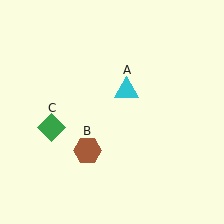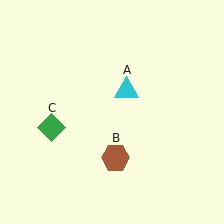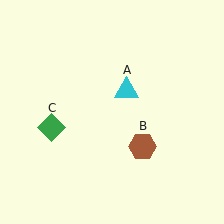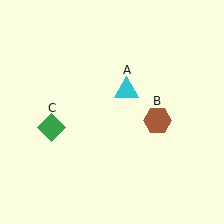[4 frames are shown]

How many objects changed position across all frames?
1 object changed position: brown hexagon (object B).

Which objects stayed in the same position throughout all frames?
Cyan triangle (object A) and green diamond (object C) remained stationary.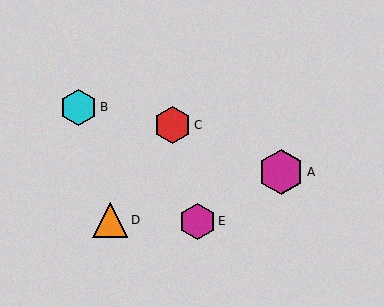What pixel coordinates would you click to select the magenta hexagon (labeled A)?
Click at (281, 172) to select the magenta hexagon A.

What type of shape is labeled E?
Shape E is a magenta hexagon.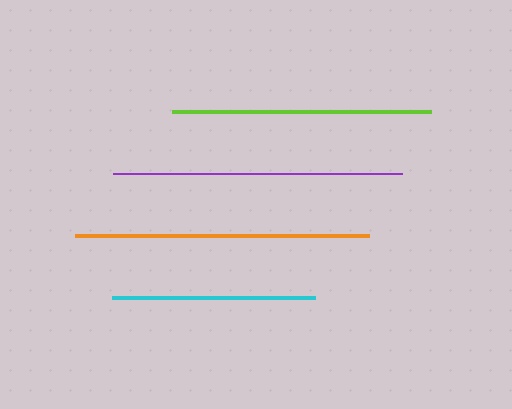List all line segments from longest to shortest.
From longest to shortest: orange, purple, lime, cyan.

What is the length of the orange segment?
The orange segment is approximately 294 pixels long.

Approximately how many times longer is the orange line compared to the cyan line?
The orange line is approximately 1.4 times the length of the cyan line.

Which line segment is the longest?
The orange line is the longest at approximately 294 pixels.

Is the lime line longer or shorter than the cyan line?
The lime line is longer than the cyan line.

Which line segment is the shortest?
The cyan line is the shortest at approximately 203 pixels.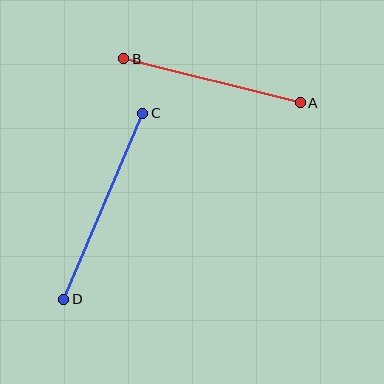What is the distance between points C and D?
The distance is approximately 202 pixels.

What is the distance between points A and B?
The distance is approximately 182 pixels.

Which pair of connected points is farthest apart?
Points C and D are farthest apart.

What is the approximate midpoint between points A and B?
The midpoint is at approximately (212, 81) pixels.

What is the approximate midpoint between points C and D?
The midpoint is at approximately (103, 206) pixels.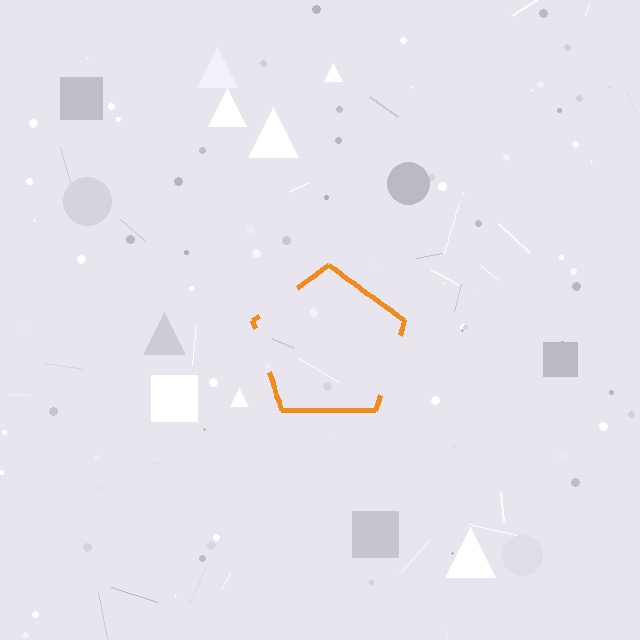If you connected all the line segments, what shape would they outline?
They would outline a pentagon.